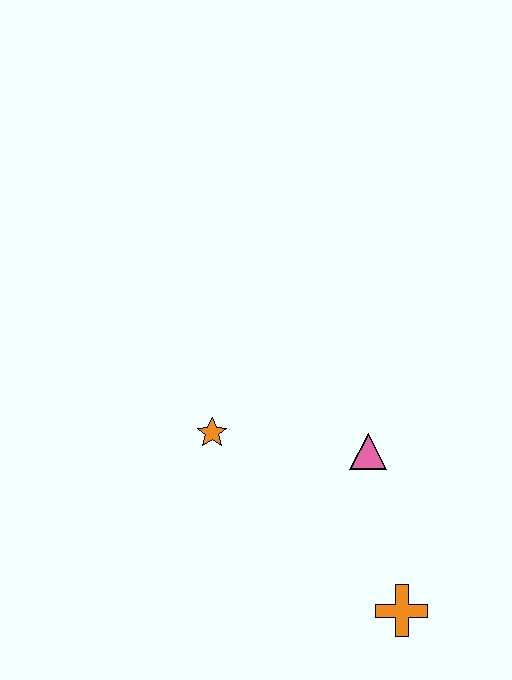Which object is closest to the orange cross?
The pink triangle is closest to the orange cross.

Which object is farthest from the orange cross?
The orange star is farthest from the orange cross.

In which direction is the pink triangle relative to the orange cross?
The pink triangle is above the orange cross.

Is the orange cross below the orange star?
Yes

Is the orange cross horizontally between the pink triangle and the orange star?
No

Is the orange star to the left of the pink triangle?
Yes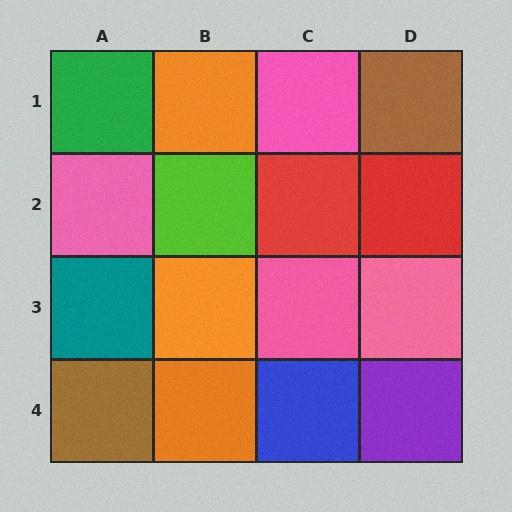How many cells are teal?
1 cell is teal.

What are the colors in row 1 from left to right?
Green, orange, pink, brown.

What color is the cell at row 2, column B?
Lime.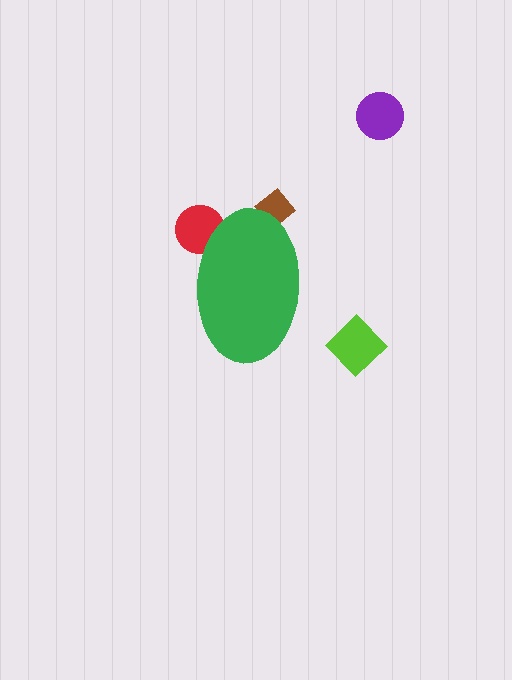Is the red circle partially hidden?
Yes, the red circle is partially hidden behind the green ellipse.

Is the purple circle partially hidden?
No, the purple circle is fully visible.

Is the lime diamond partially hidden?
No, the lime diamond is fully visible.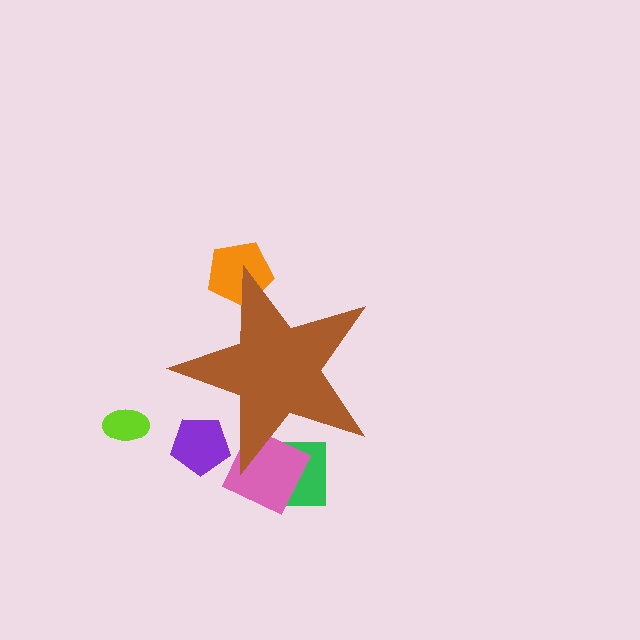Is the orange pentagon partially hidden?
Yes, the orange pentagon is partially hidden behind the brown star.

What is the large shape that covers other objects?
A brown star.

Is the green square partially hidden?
Yes, the green square is partially hidden behind the brown star.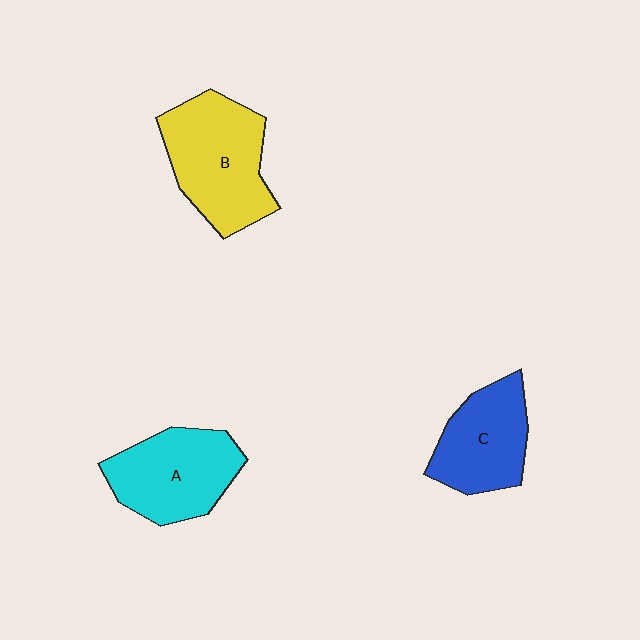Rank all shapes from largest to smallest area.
From largest to smallest: B (yellow), A (cyan), C (blue).